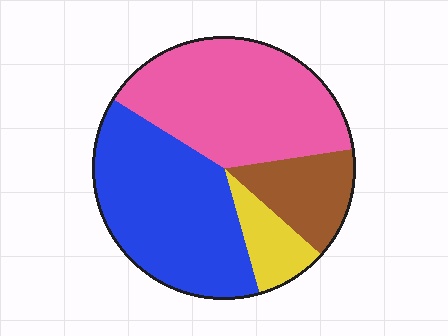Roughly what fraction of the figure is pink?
Pink covers around 40% of the figure.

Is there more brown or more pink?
Pink.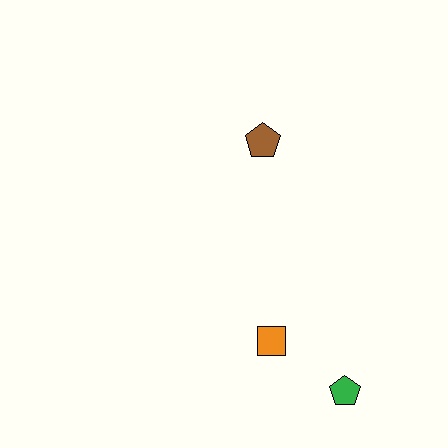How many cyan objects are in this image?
There are no cyan objects.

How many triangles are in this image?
There are no triangles.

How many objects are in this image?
There are 3 objects.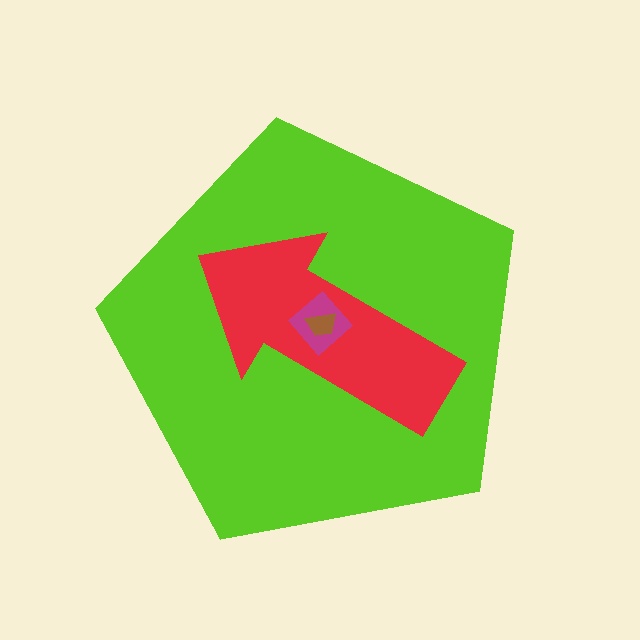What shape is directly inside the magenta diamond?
The brown trapezoid.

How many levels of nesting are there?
4.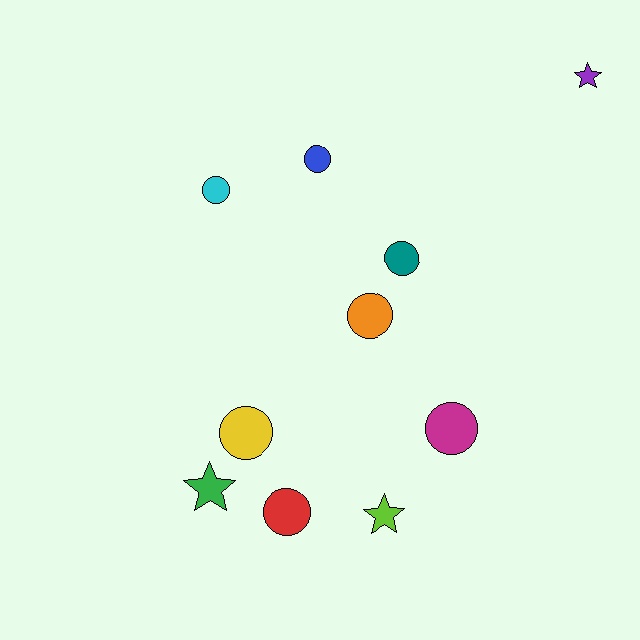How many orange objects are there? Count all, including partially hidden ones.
There is 1 orange object.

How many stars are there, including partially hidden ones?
There are 3 stars.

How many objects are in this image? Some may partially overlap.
There are 10 objects.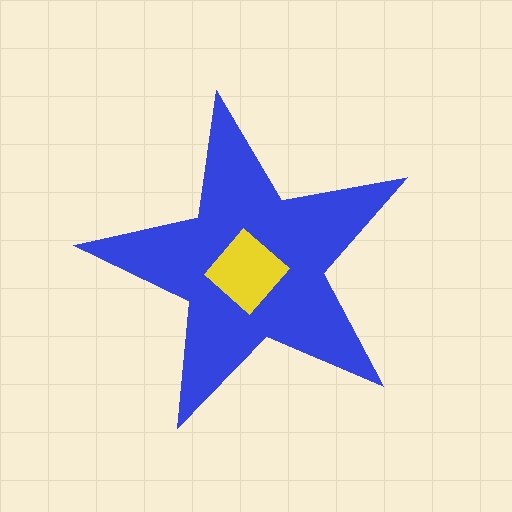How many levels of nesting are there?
2.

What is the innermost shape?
The yellow diamond.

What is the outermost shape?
The blue star.